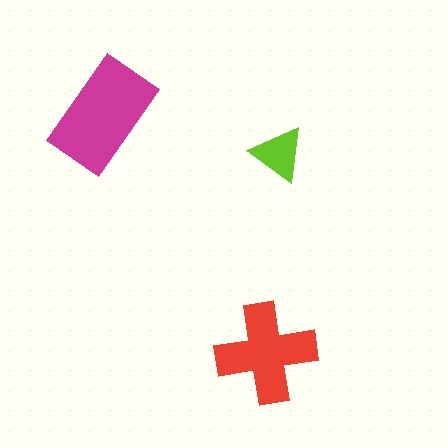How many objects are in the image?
There are 3 objects in the image.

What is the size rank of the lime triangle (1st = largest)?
3rd.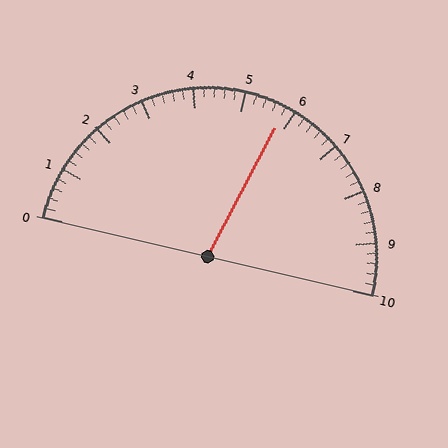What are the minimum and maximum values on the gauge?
The gauge ranges from 0 to 10.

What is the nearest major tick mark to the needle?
The nearest major tick mark is 6.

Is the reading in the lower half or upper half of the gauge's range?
The reading is in the upper half of the range (0 to 10).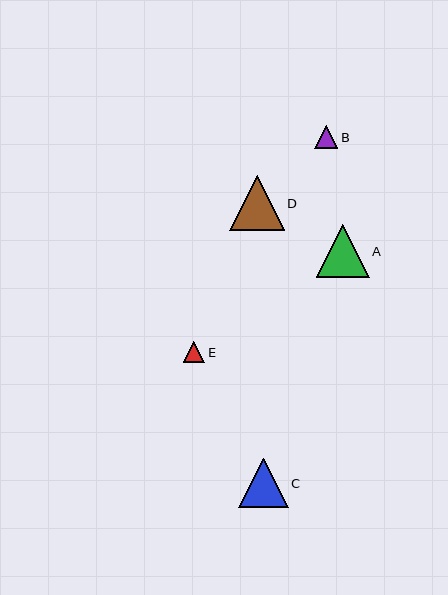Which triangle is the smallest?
Triangle E is the smallest with a size of approximately 22 pixels.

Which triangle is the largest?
Triangle D is the largest with a size of approximately 55 pixels.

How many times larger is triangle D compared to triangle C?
Triangle D is approximately 1.1 times the size of triangle C.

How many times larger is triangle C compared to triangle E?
Triangle C is approximately 2.3 times the size of triangle E.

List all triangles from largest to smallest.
From largest to smallest: D, A, C, B, E.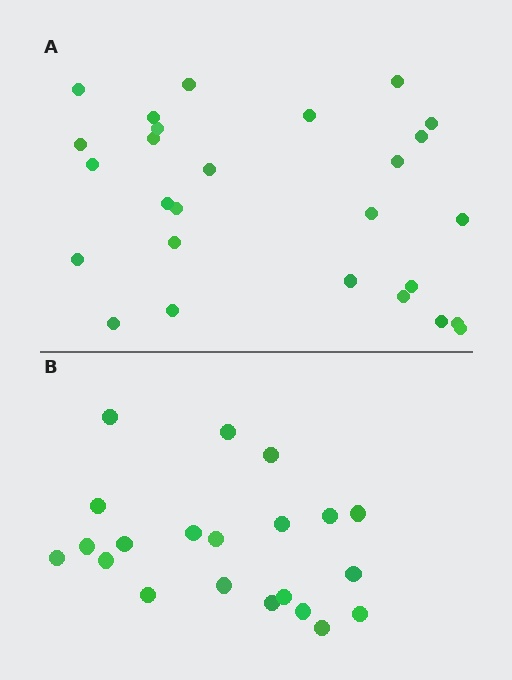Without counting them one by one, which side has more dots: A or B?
Region A (the top region) has more dots.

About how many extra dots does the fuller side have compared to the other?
Region A has about 6 more dots than region B.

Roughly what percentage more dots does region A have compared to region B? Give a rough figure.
About 30% more.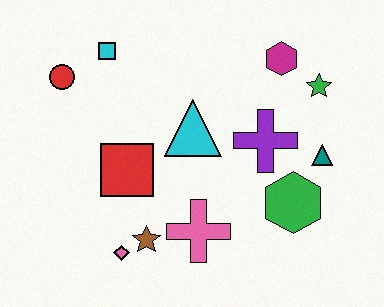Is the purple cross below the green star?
Yes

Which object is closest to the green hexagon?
The teal triangle is closest to the green hexagon.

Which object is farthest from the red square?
The green star is farthest from the red square.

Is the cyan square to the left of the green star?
Yes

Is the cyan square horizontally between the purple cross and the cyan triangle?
No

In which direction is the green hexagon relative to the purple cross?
The green hexagon is below the purple cross.